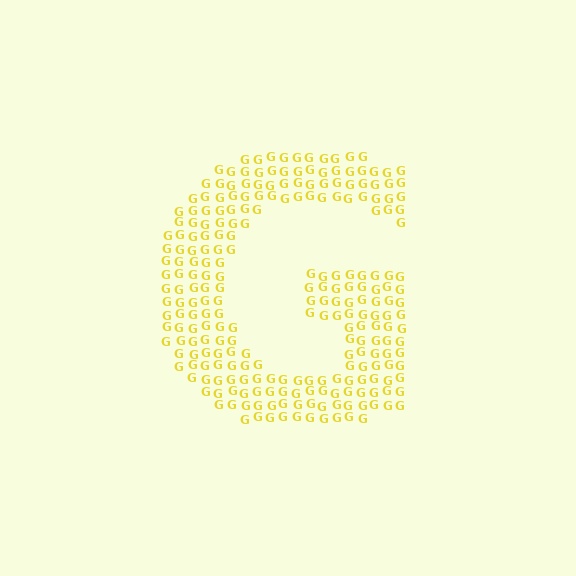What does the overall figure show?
The overall figure shows the letter G.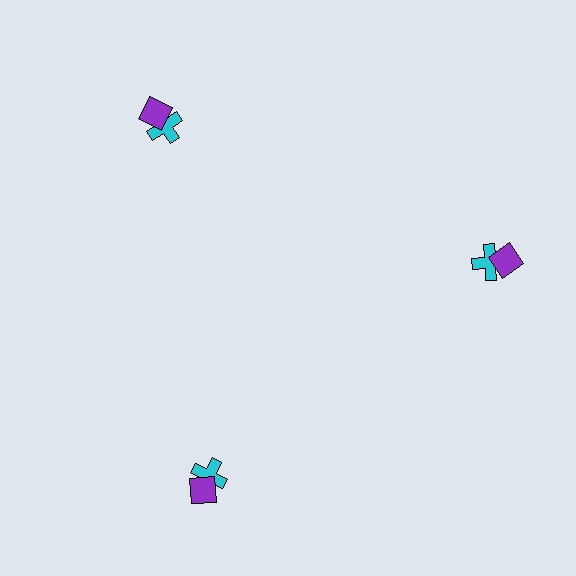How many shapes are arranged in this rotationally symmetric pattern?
There are 6 shapes, arranged in 3 groups of 2.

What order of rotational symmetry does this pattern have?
This pattern has 3-fold rotational symmetry.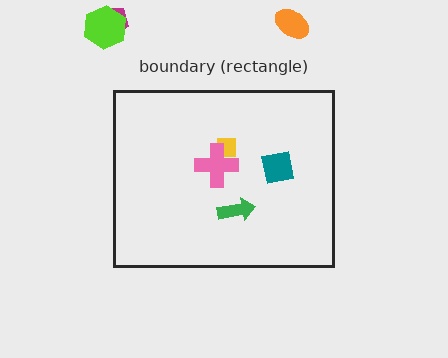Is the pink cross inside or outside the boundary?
Inside.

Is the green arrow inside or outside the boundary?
Inside.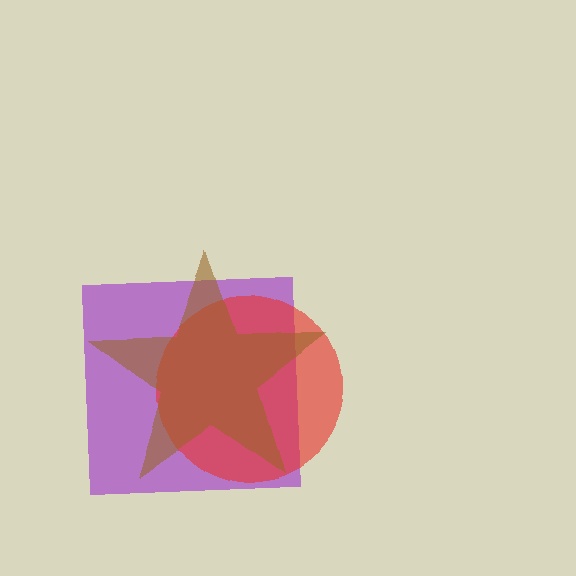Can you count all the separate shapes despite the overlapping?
Yes, there are 3 separate shapes.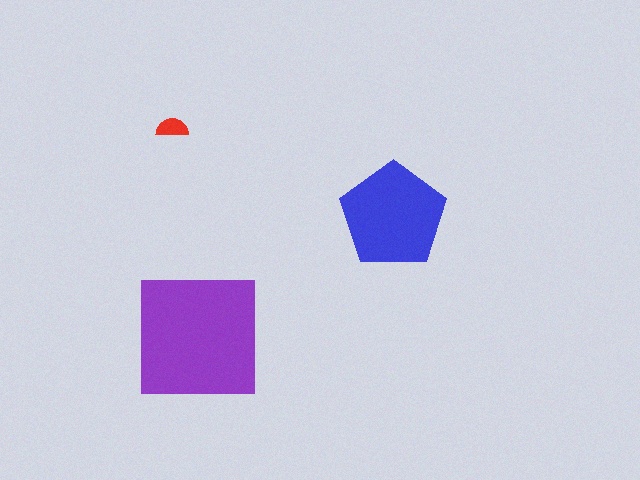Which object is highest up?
The red semicircle is topmost.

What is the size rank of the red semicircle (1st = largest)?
3rd.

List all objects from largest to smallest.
The purple square, the blue pentagon, the red semicircle.